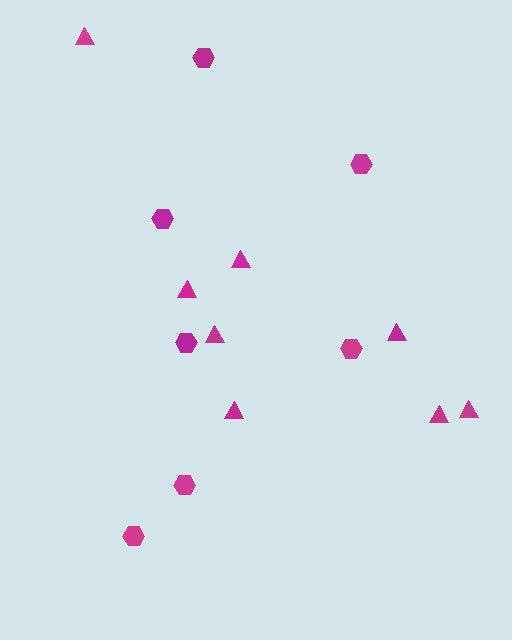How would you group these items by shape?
There are 2 groups: one group of triangles (8) and one group of hexagons (7).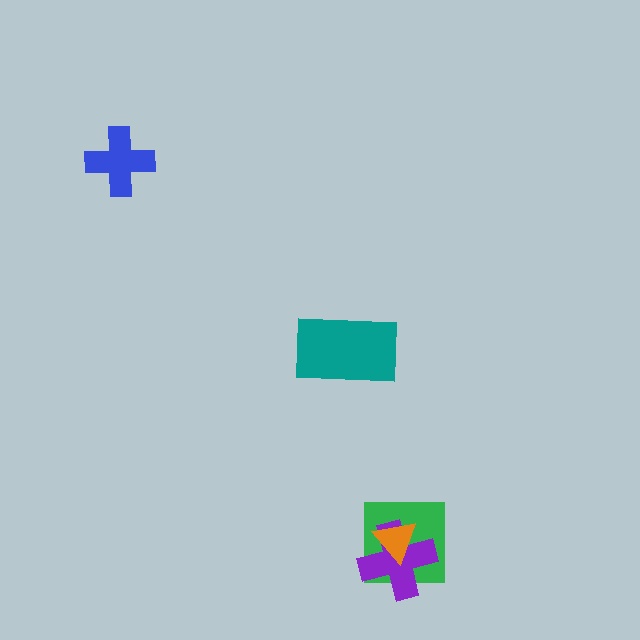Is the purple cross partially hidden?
Yes, it is partially covered by another shape.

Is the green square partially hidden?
Yes, it is partially covered by another shape.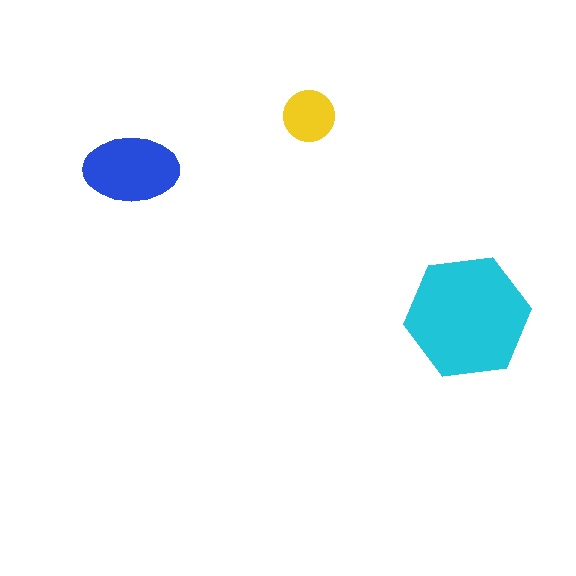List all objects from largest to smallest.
The cyan hexagon, the blue ellipse, the yellow circle.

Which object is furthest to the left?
The blue ellipse is leftmost.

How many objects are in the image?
There are 3 objects in the image.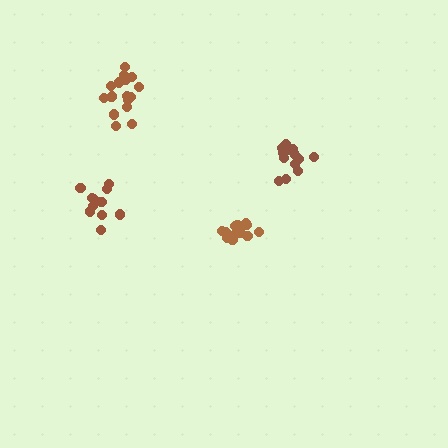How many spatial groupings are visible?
There are 4 spatial groupings.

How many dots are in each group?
Group 1: 18 dots, Group 2: 14 dots, Group 3: 13 dots, Group 4: 12 dots (57 total).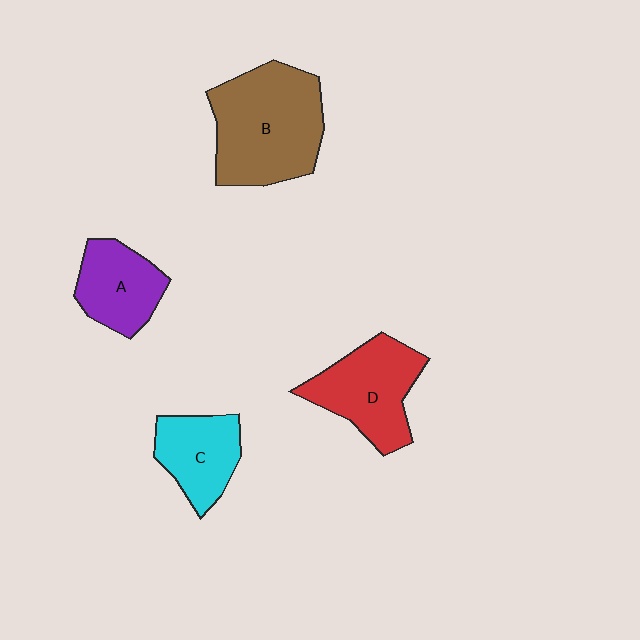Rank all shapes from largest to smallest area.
From largest to smallest: B (brown), D (red), A (purple), C (cyan).